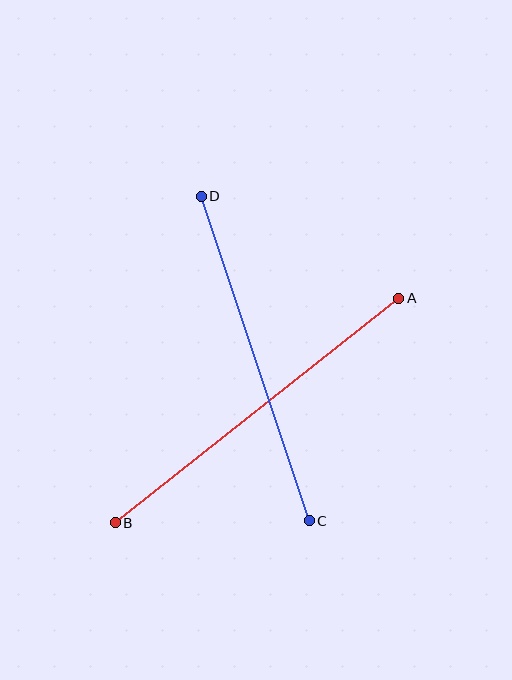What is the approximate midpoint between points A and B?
The midpoint is at approximately (257, 411) pixels.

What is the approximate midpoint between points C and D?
The midpoint is at approximately (255, 358) pixels.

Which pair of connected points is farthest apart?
Points A and B are farthest apart.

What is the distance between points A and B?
The distance is approximately 362 pixels.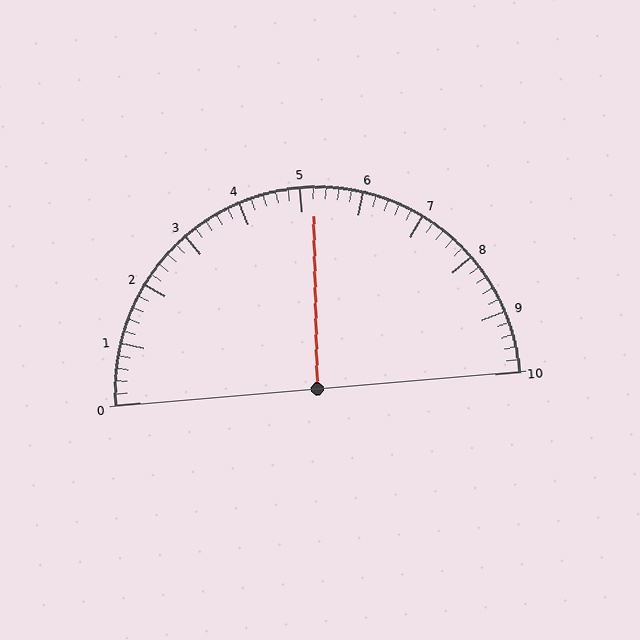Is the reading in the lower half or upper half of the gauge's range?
The reading is in the upper half of the range (0 to 10).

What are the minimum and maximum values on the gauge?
The gauge ranges from 0 to 10.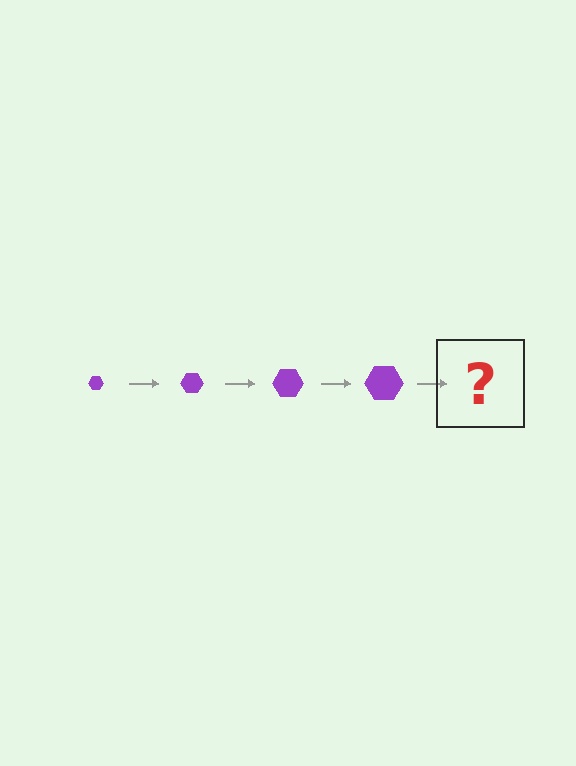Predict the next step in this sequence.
The next step is a purple hexagon, larger than the previous one.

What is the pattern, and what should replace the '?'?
The pattern is that the hexagon gets progressively larger each step. The '?' should be a purple hexagon, larger than the previous one.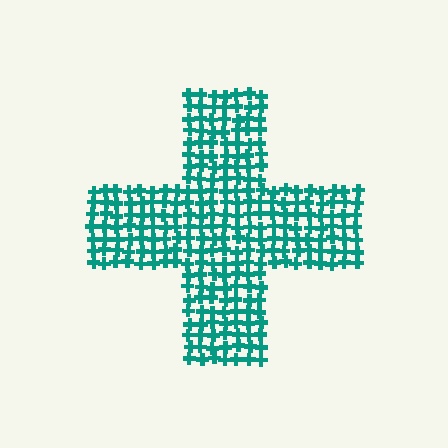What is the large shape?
The large shape is a cross.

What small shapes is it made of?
It is made of small crosses.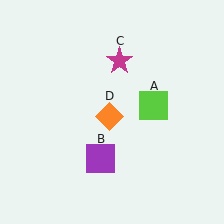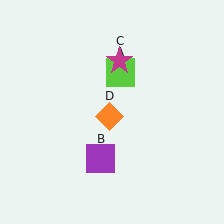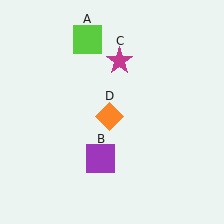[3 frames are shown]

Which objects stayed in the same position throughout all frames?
Purple square (object B) and magenta star (object C) and orange diamond (object D) remained stationary.